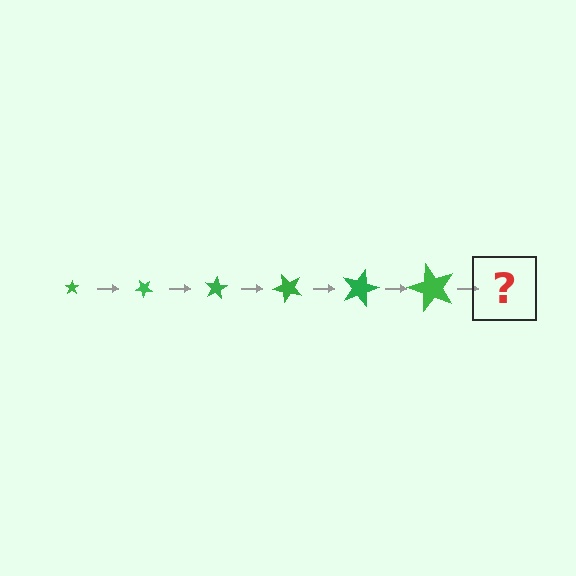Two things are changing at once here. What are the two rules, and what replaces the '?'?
The two rules are that the star grows larger each step and it rotates 40 degrees each step. The '?' should be a star, larger than the previous one and rotated 240 degrees from the start.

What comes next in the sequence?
The next element should be a star, larger than the previous one and rotated 240 degrees from the start.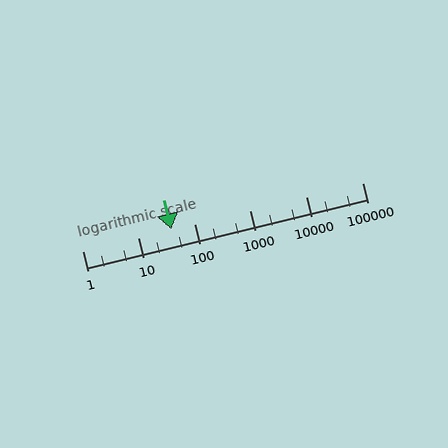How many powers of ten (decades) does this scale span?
The scale spans 5 decades, from 1 to 100000.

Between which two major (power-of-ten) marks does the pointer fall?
The pointer is between 10 and 100.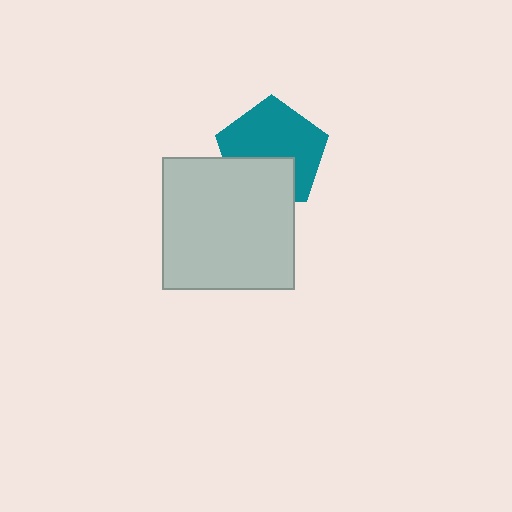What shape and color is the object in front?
The object in front is a light gray square.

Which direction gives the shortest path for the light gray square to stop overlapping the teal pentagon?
Moving down gives the shortest separation.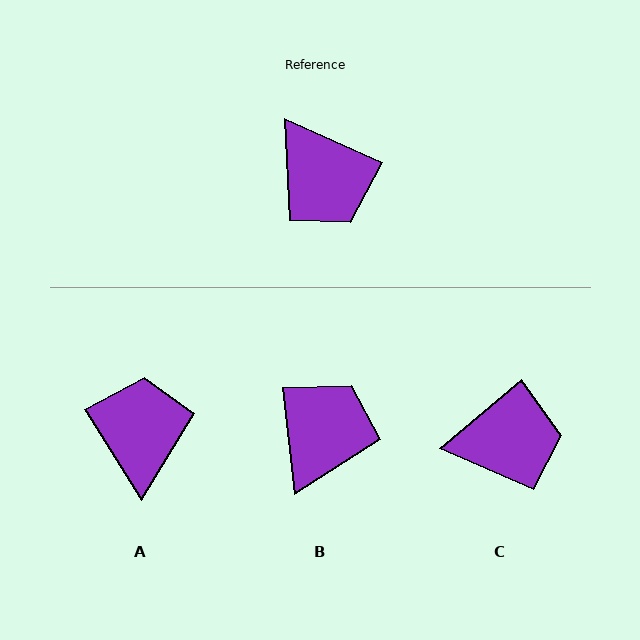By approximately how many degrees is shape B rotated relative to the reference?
Approximately 120 degrees counter-clockwise.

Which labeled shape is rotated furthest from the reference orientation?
A, about 146 degrees away.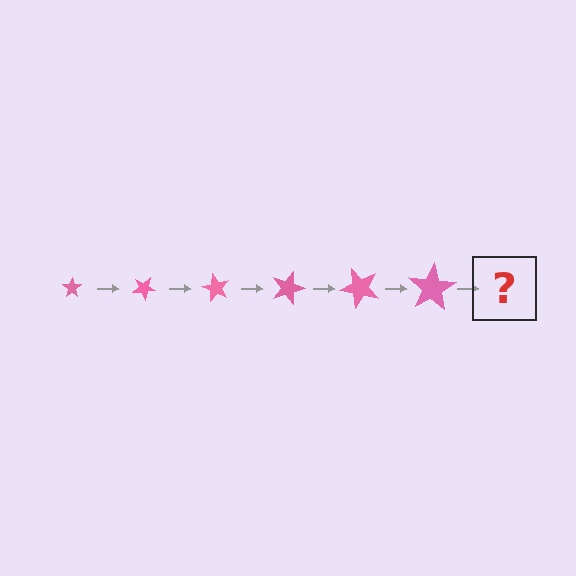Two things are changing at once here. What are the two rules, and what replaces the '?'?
The two rules are that the star grows larger each step and it rotates 30 degrees each step. The '?' should be a star, larger than the previous one and rotated 180 degrees from the start.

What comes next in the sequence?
The next element should be a star, larger than the previous one and rotated 180 degrees from the start.